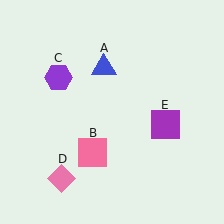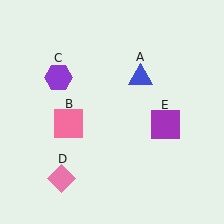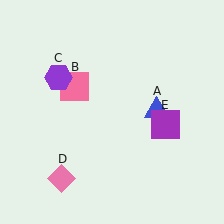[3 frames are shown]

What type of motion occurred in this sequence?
The blue triangle (object A), pink square (object B) rotated clockwise around the center of the scene.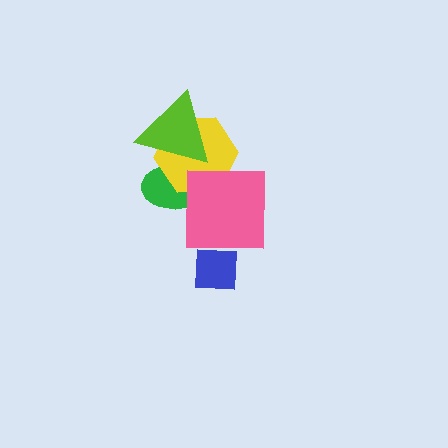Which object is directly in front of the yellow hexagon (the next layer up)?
The lime triangle is directly in front of the yellow hexagon.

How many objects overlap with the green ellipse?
3 objects overlap with the green ellipse.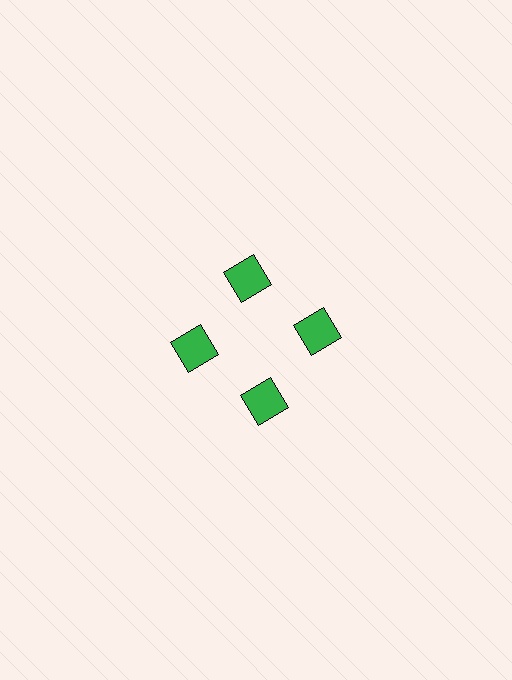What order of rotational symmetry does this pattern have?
This pattern has 4-fold rotational symmetry.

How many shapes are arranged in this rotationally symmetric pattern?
There are 4 shapes, arranged in 4 groups of 1.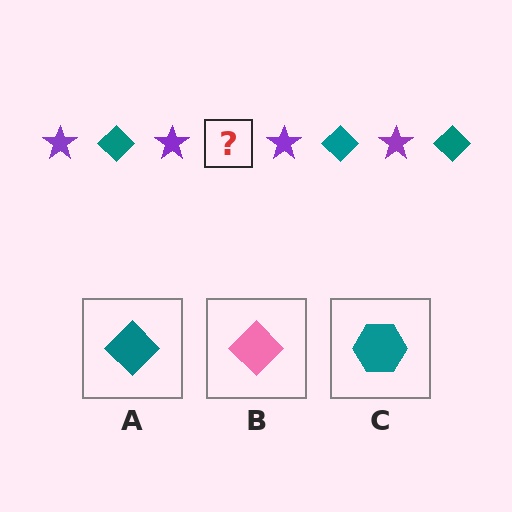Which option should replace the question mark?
Option A.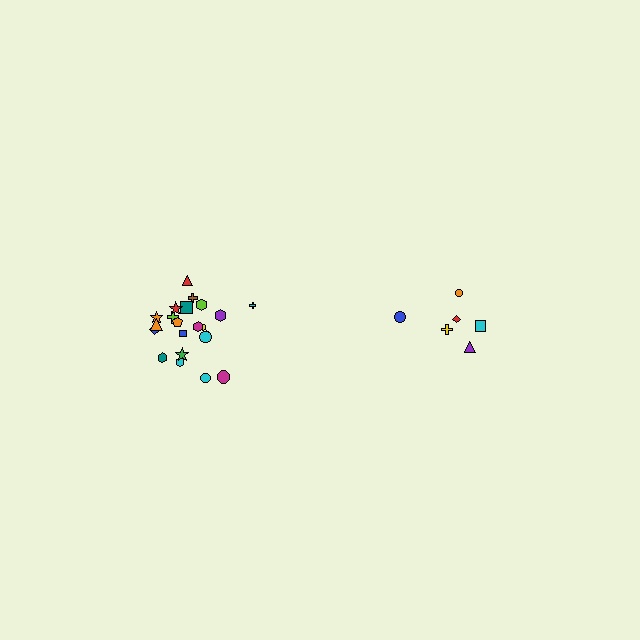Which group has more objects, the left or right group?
The left group.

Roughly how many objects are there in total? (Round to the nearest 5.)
Roughly 30 objects in total.